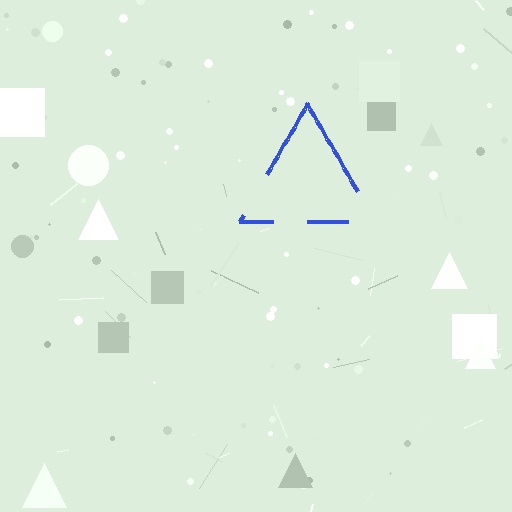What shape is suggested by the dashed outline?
The dashed outline suggests a triangle.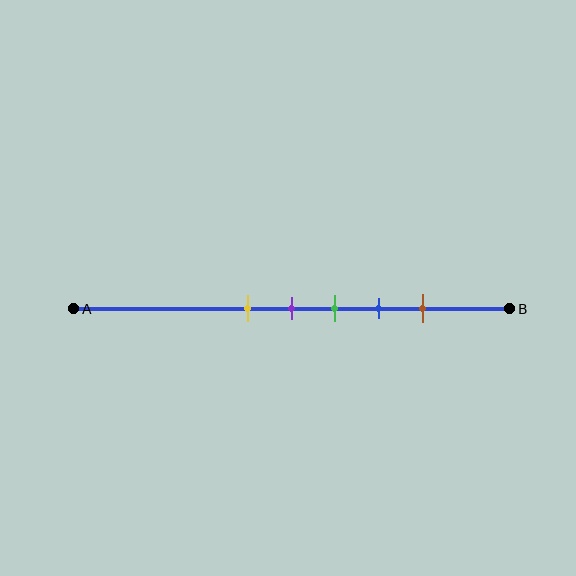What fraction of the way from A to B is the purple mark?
The purple mark is approximately 50% (0.5) of the way from A to B.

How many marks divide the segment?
There are 5 marks dividing the segment.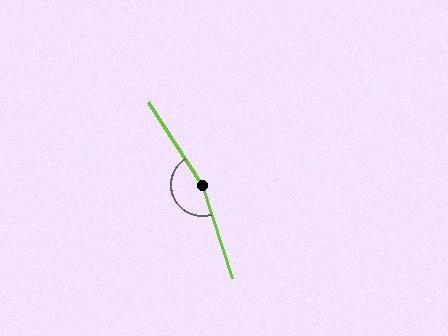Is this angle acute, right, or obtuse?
It is obtuse.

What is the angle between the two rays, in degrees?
Approximately 165 degrees.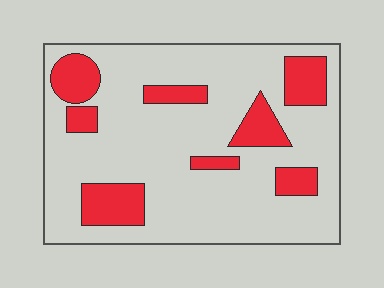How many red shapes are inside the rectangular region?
8.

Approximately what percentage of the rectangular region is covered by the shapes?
Approximately 20%.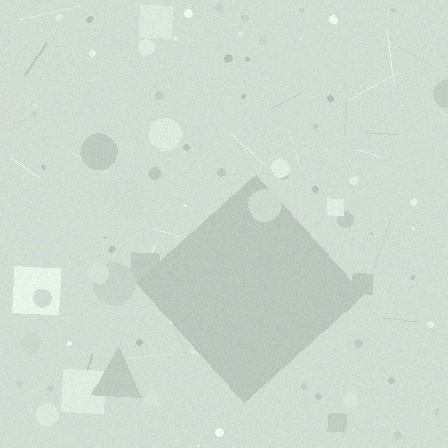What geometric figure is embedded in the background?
A diamond is embedded in the background.